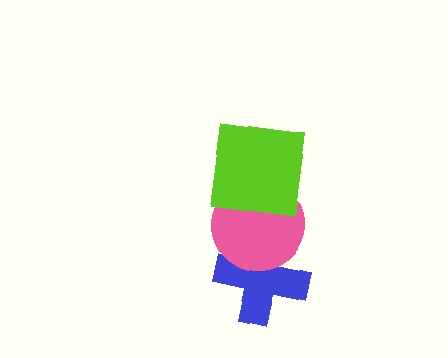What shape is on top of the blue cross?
The pink circle is on top of the blue cross.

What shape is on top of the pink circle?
The lime square is on top of the pink circle.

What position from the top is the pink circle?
The pink circle is 2nd from the top.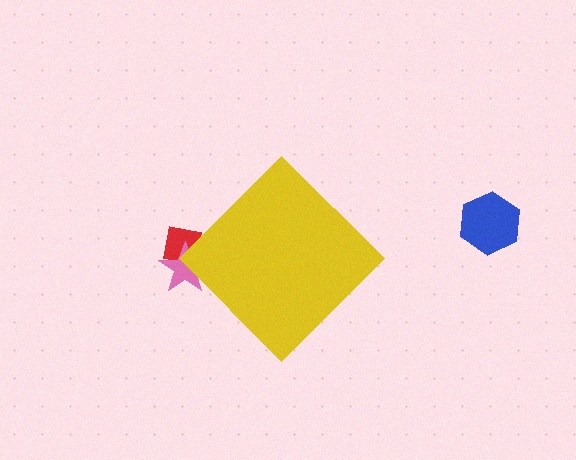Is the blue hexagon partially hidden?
No, the blue hexagon is fully visible.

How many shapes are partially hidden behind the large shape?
2 shapes are partially hidden.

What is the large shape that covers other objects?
A yellow diamond.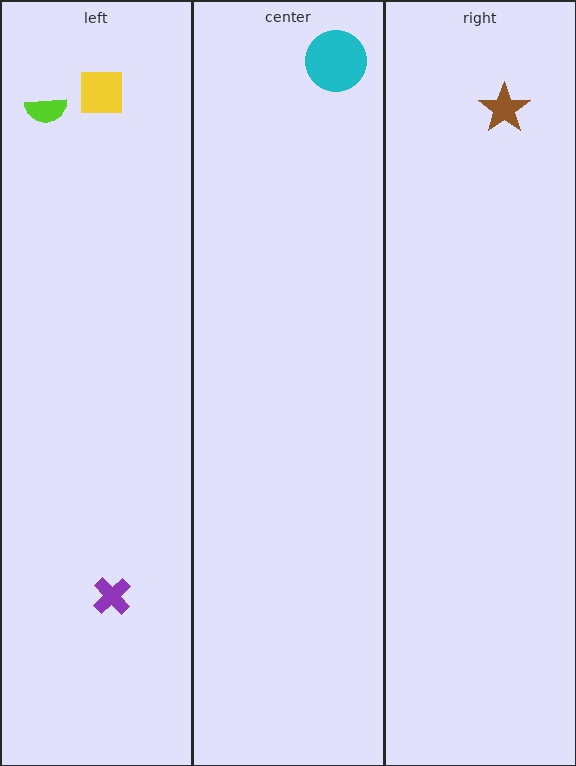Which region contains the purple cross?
The left region.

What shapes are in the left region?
The lime semicircle, the purple cross, the yellow square.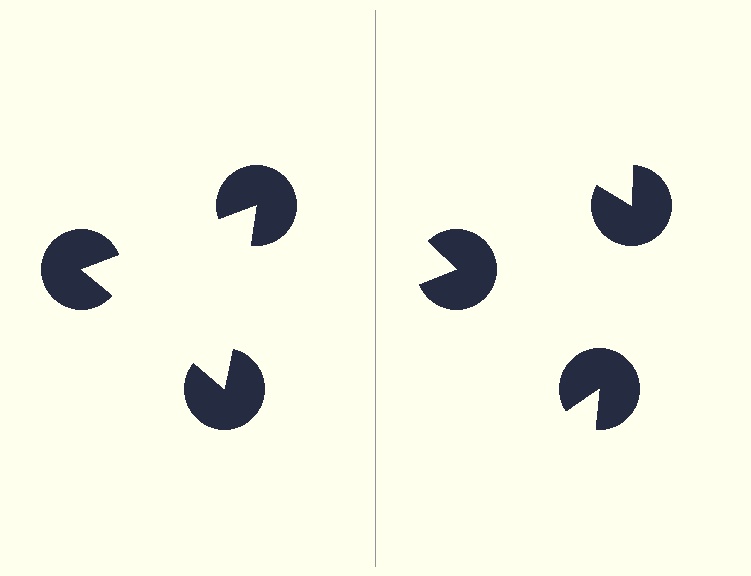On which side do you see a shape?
An illusory triangle appears on the left side. On the right side the wedge cuts are rotated, so no coherent shape forms.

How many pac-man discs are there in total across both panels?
6 — 3 on each side.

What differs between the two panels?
The pac-man discs are positioned identically on both sides; only the wedge orientations differ. On the left they align to a triangle; on the right they are misaligned.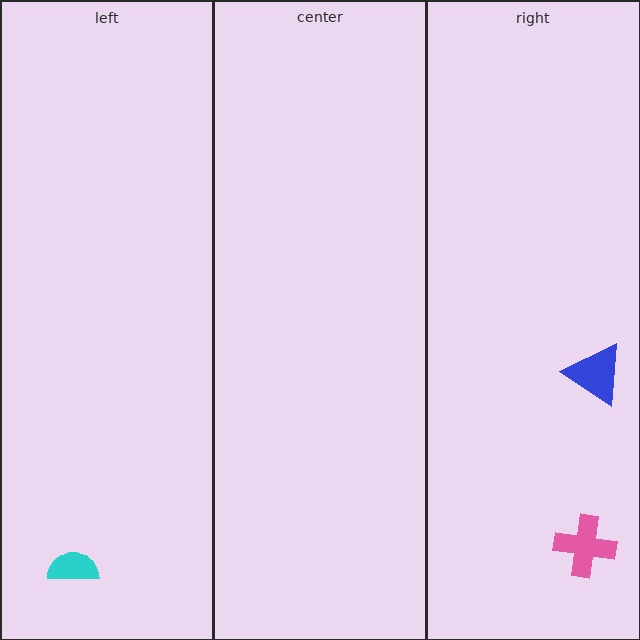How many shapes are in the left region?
1.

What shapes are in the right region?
The blue triangle, the pink cross.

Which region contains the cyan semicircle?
The left region.